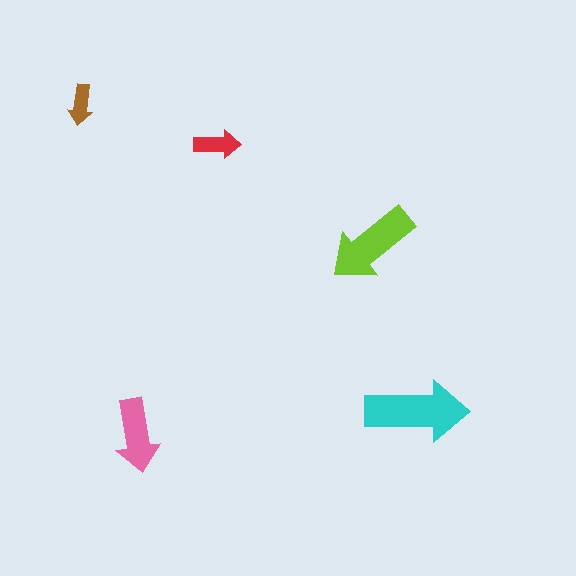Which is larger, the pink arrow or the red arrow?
The pink one.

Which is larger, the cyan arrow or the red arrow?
The cyan one.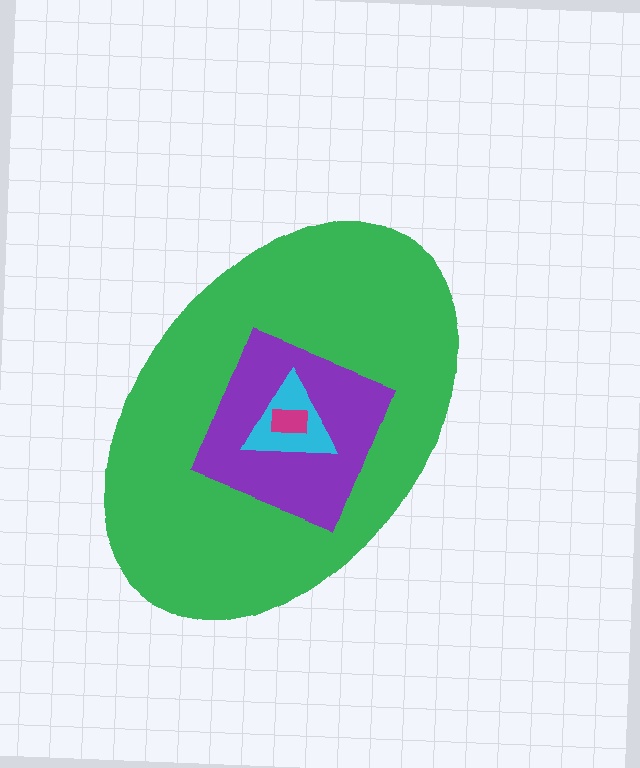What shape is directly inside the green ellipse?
The purple square.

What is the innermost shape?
The magenta rectangle.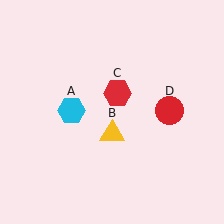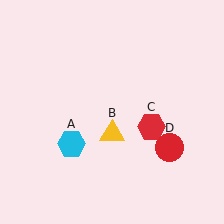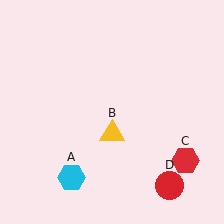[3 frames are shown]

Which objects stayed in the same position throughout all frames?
Yellow triangle (object B) remained stationary.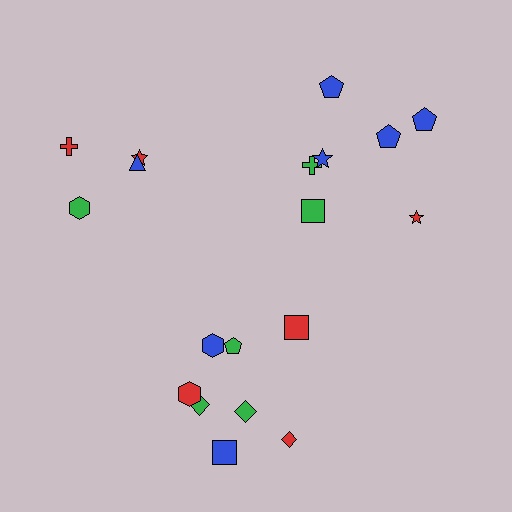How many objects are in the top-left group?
There are 4 objects.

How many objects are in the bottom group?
There are 8 objects.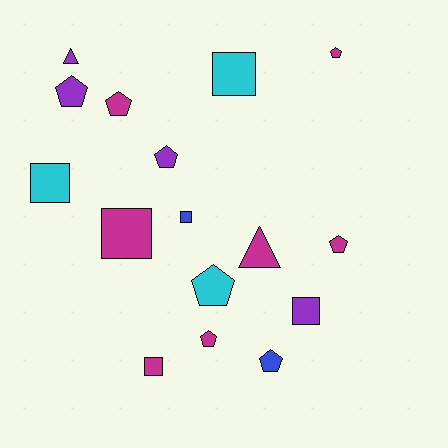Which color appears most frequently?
Magenta, with 7 objects.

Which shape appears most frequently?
Pentagon, with 8 objects.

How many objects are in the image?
There are 16 objects.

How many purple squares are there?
There is 1 purple square.